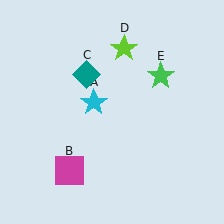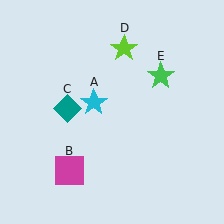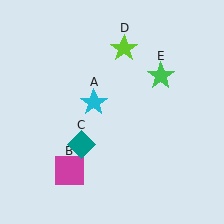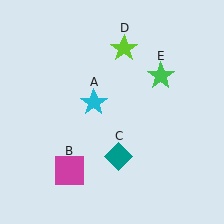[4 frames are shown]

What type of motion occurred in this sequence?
The teal diamond (object C) rotated counterclockwise around the center of the scene.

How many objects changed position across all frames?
1 object changed position: teal diamond (object C).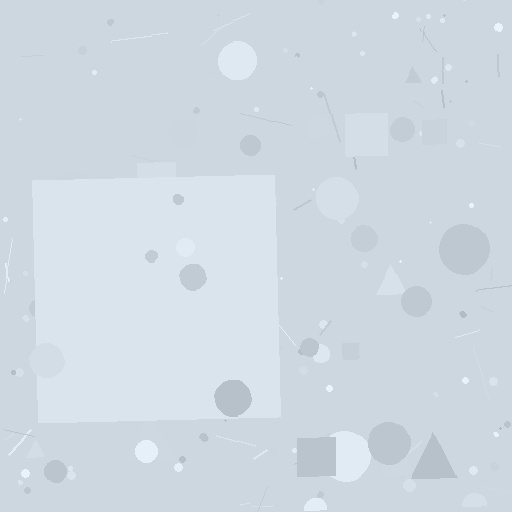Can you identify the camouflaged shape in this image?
The camouflaged shape is a square.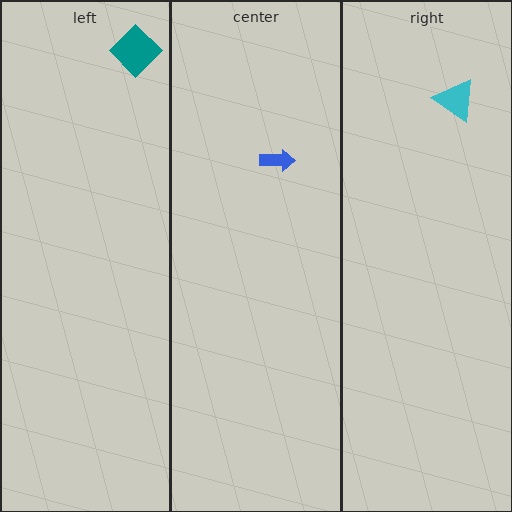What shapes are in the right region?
The cyan triangle.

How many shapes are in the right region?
1.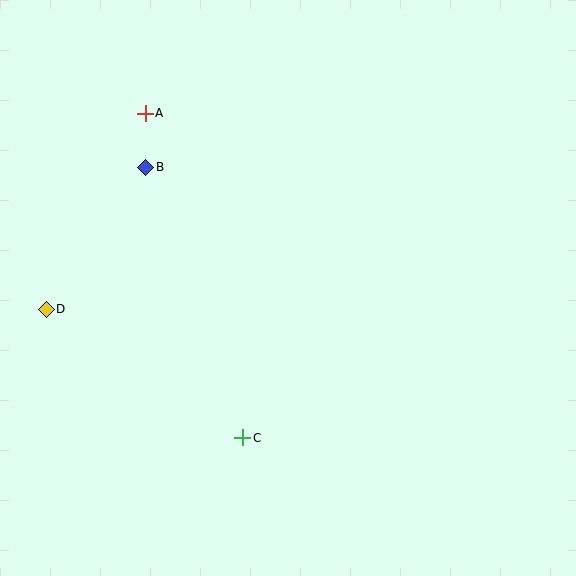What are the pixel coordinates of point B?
Point B is at (146, 167).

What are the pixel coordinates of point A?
Point A is at (145, 113).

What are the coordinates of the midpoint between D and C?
The midpoint between D and C is at (145, 374).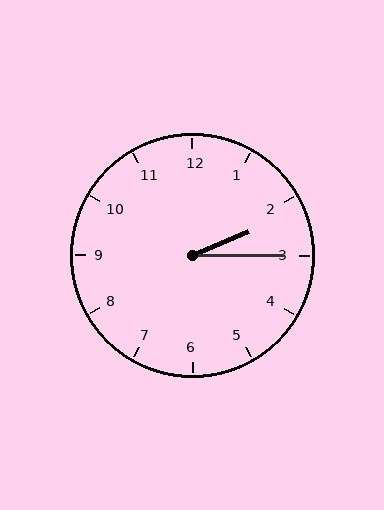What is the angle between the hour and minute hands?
Approximately 22 degrees.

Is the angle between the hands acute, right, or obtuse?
It is acute.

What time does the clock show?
2:15.